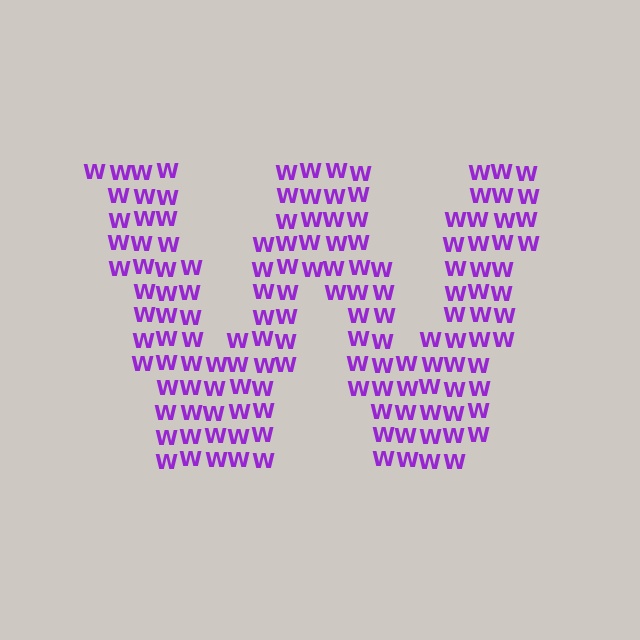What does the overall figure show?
The overall figure shows the letter W.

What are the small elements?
The small elements are letter W's.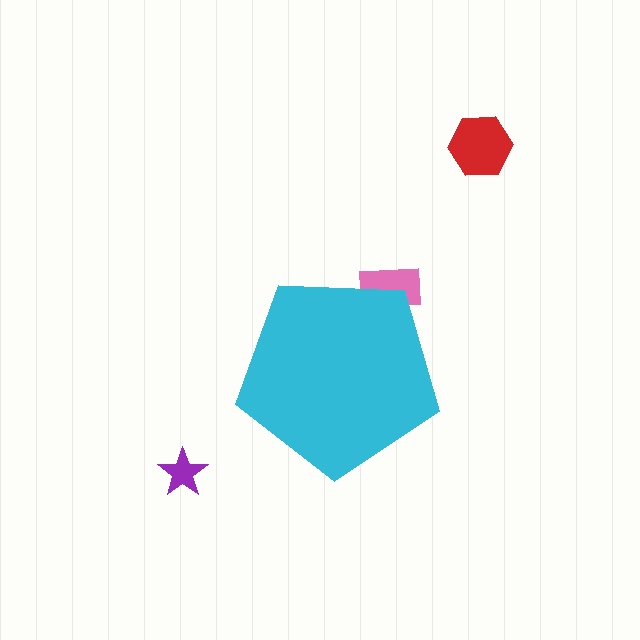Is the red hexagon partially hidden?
No, the red hexagon is fully visible.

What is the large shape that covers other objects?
A cyan pentagon.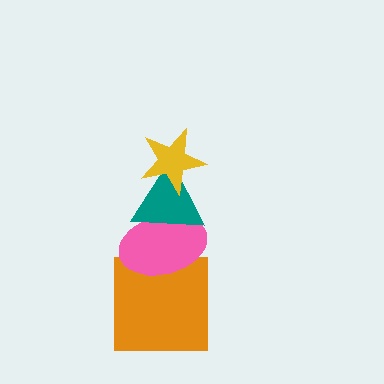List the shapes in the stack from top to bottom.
From top to bottom: the yellow star, the teal triangle, the pink ellipse, the orange square.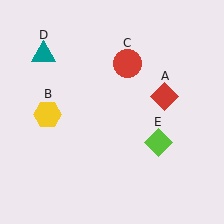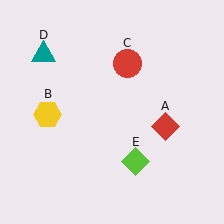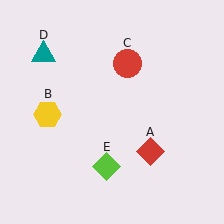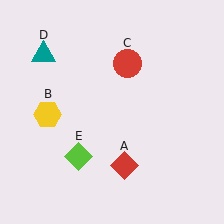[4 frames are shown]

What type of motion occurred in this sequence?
The red diamond (object A), lime diamond (object E) rotated clockwise around the center of the scene.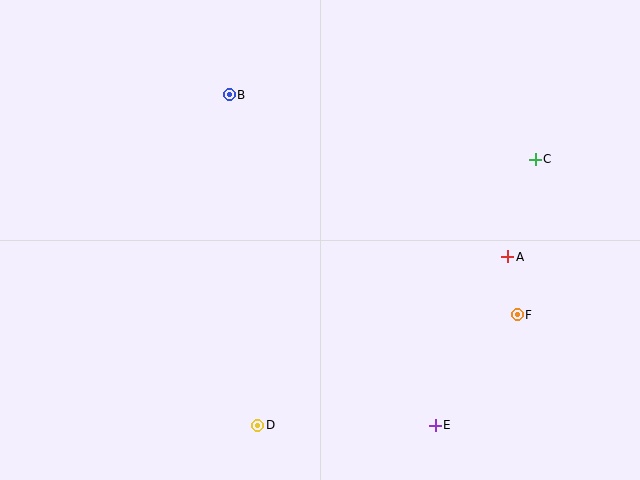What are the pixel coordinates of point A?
Point A is at (508, 257).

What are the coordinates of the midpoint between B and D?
The midpoint between B and D is at (243, 260).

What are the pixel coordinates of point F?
Point F is at (517, 315).